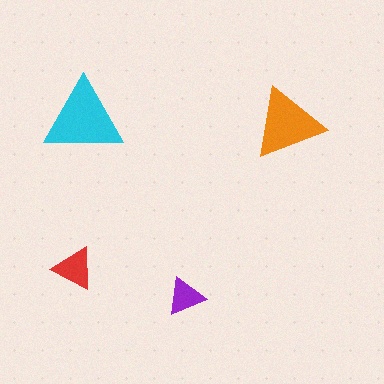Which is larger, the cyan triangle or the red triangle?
The cyan one.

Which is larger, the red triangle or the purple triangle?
The red one.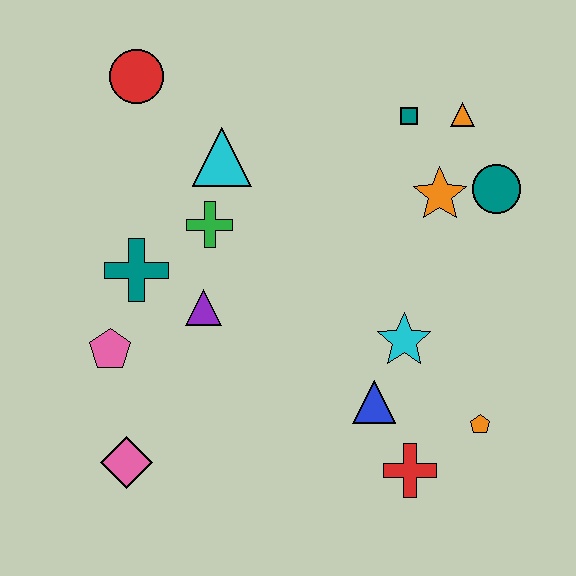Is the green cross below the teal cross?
No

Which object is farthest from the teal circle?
The pink diamond is farthest from the teal circle.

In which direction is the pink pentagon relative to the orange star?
The pink pentagon is to the left of the orange star.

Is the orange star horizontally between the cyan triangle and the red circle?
No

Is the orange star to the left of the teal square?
No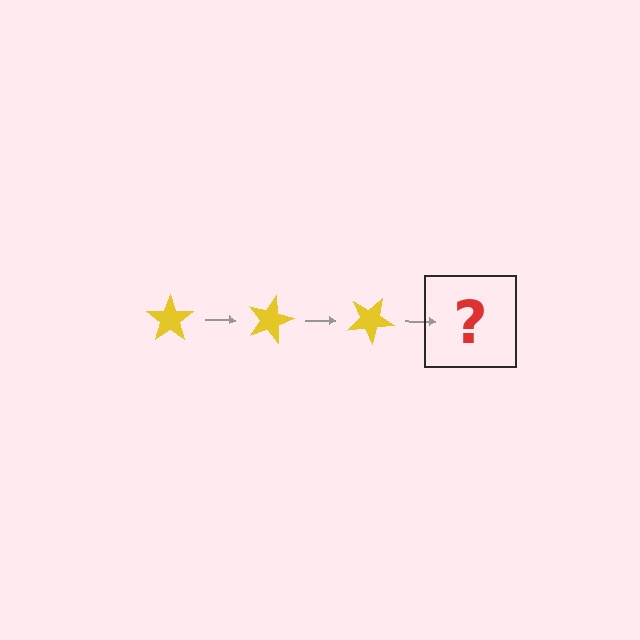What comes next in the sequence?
The next element should be a yellow star rotated 45 degrees.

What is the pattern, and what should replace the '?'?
The pattern is that the star rotates 15 degrees each step. The '?' should be a yellow star rotated 45 degrees.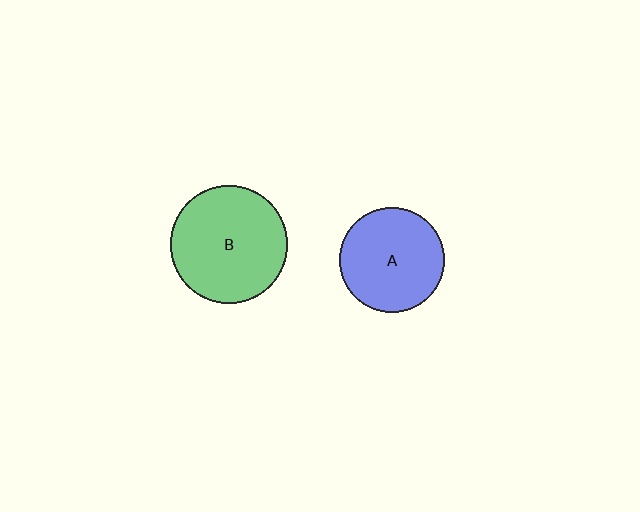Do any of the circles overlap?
No, none of the circles overlap.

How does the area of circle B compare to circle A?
Approximately 1.3 times.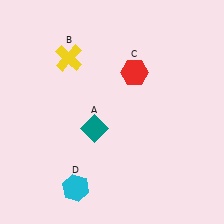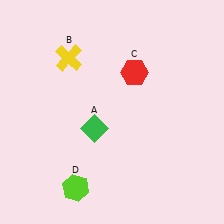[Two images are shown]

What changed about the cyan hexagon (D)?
In Image 1, D is cyan. In Image 2, it changed to lime.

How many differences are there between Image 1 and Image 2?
There are 2 differences between the two images.